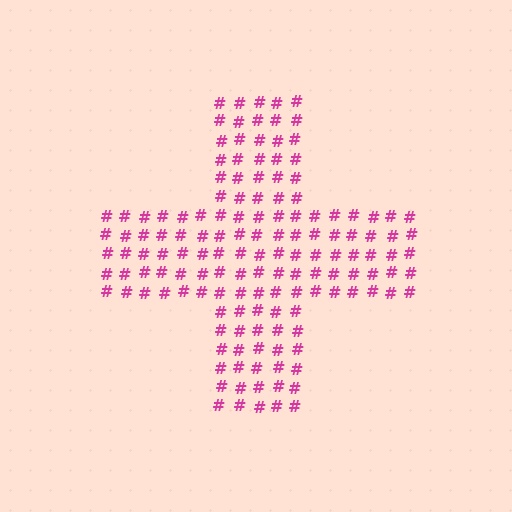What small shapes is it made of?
It is made of small hash symbols.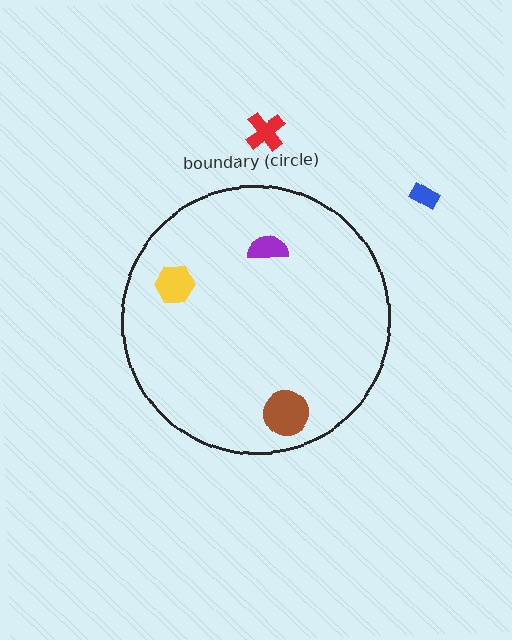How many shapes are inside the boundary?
3 inside, 2 outside.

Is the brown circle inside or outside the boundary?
Inside.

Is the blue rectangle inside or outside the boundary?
Outside.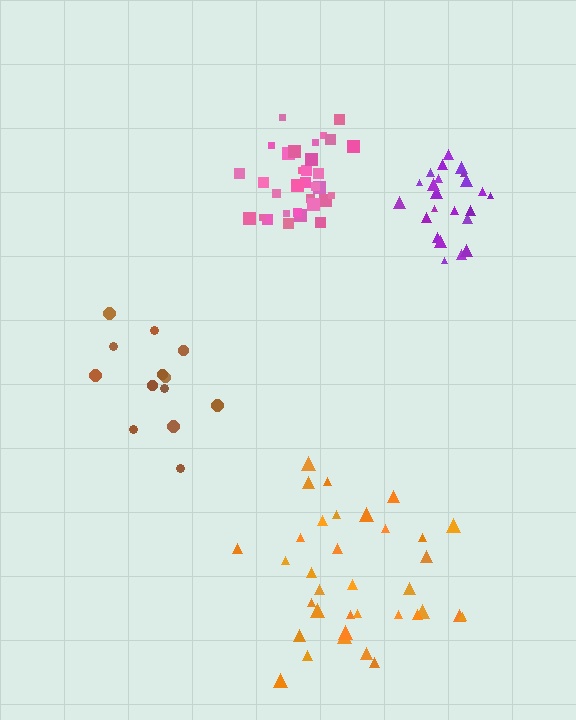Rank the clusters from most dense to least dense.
pink, purple, orange, brown.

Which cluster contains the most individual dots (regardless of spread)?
Orange (35).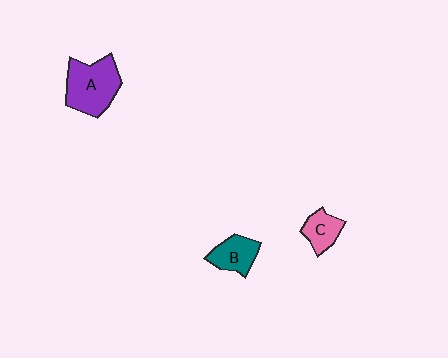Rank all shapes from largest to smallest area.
From largest to smallest: A (purple), B (teal), C (pink).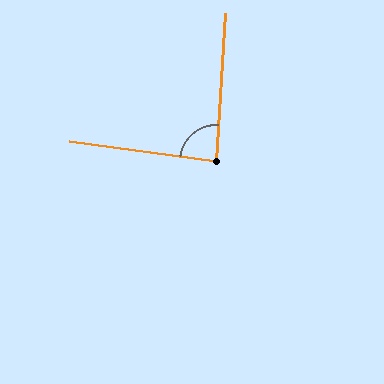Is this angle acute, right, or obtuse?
It is approximately a right angle.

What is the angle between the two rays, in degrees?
Approximately 85 degrees.